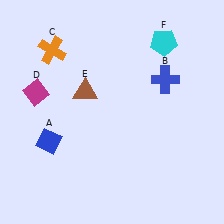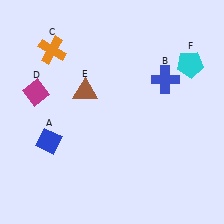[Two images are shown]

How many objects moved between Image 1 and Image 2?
1 object moved between the two images.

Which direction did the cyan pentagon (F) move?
The cyan pentagon (F) moved right.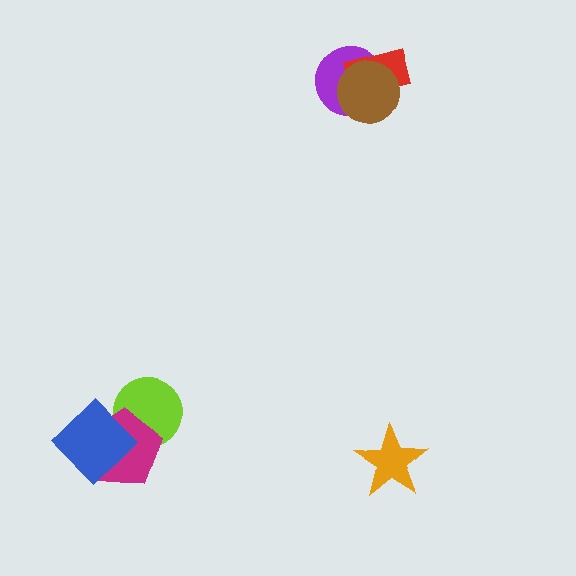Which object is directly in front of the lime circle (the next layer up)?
The magenta pentagon is directly in front of the lime circle.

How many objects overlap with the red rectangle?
2 objects overlap with the red rectangle.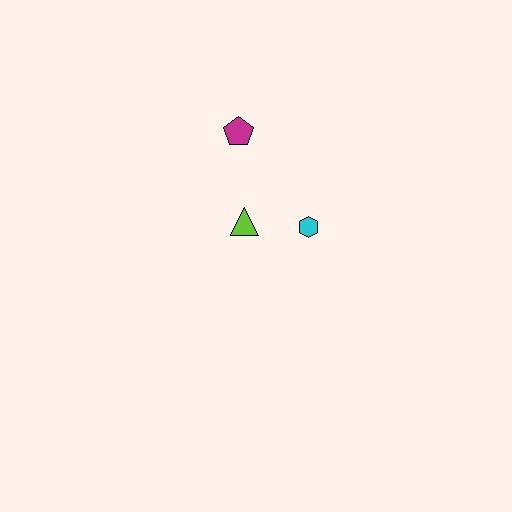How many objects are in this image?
There are 3 objects.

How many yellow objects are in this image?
There are no yellow objects.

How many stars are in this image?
There are no stars.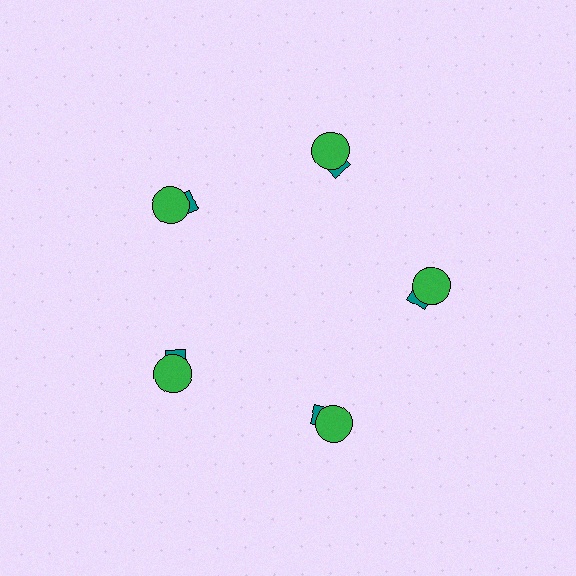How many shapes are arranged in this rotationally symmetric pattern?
There are 10 shapes, arranged in 5 groups of 2.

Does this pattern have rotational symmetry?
Yes, this pattern has 5-fold rotational symmetry. It looks the same after rotating 72 degrees around the center.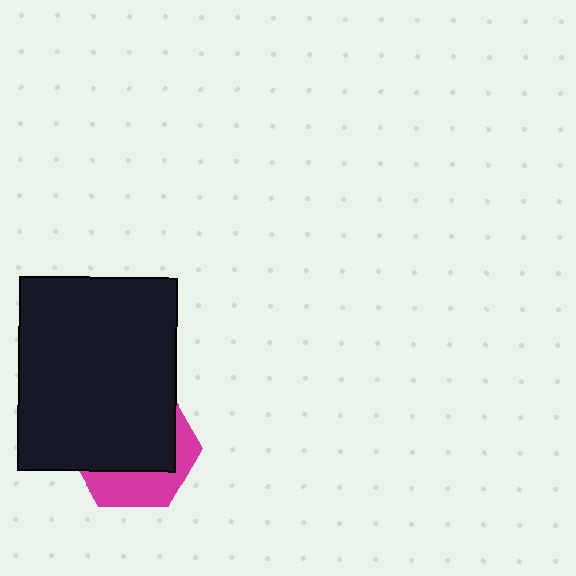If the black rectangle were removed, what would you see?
You would see the complete magenta hexagon.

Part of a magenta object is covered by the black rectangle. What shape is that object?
It is a hexagon.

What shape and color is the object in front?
The object in front is a black rectangle.